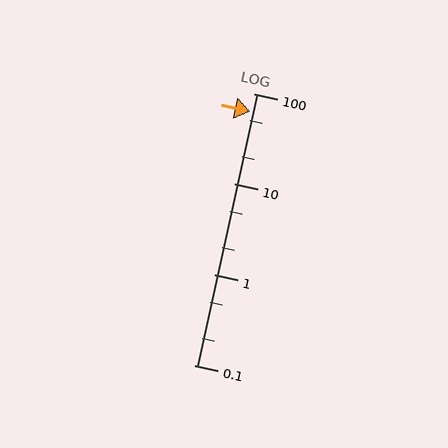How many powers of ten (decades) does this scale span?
The scale spans 3 decades, from 0.1 to 100.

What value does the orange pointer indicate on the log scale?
The pointer indicates approximately 63.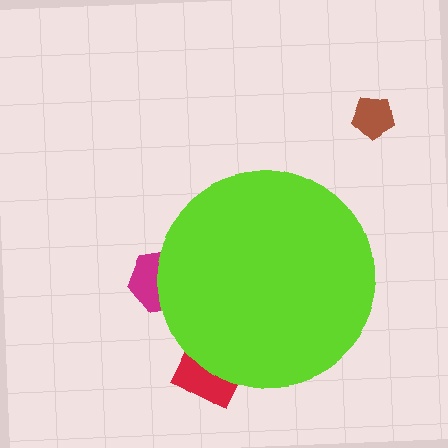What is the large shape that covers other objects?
A lime circle.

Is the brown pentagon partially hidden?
No, the brown pentagon is fully visible.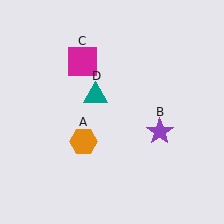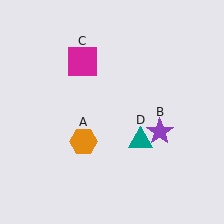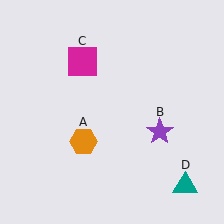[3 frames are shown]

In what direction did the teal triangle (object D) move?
The teal triangle (object D) moved down and to the right.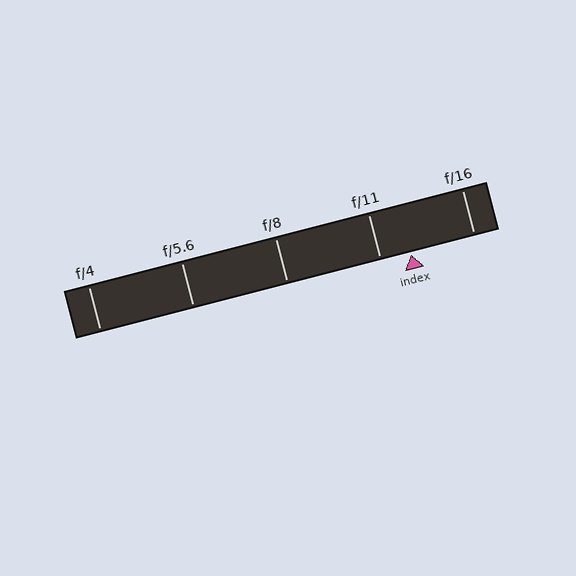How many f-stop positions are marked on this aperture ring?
There are 5 f-stop positions marked.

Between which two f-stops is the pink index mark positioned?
The index mark is between f/11 and f/16.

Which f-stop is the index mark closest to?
The index mark is closest to f/11.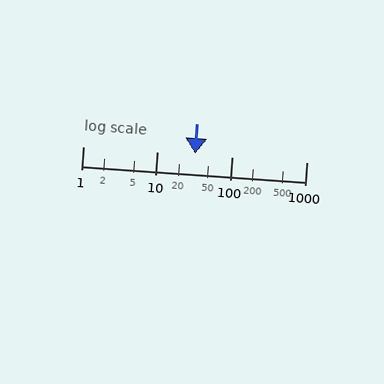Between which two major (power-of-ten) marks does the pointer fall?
The pointer is between 10 and 100.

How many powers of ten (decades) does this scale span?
The scale spans 3 decades, from 1 to 1000.